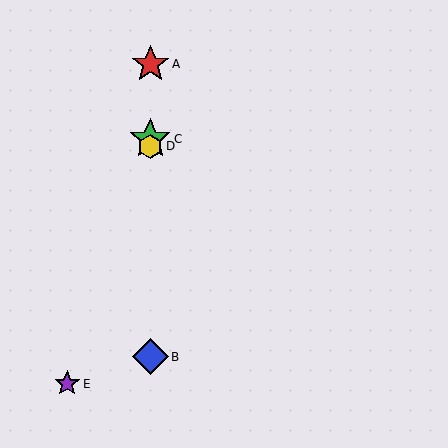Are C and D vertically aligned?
Yes, both are at x≈150.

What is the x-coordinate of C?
Object C is at x≈150.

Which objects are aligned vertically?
Objects A, B, C, D are aligned vertically.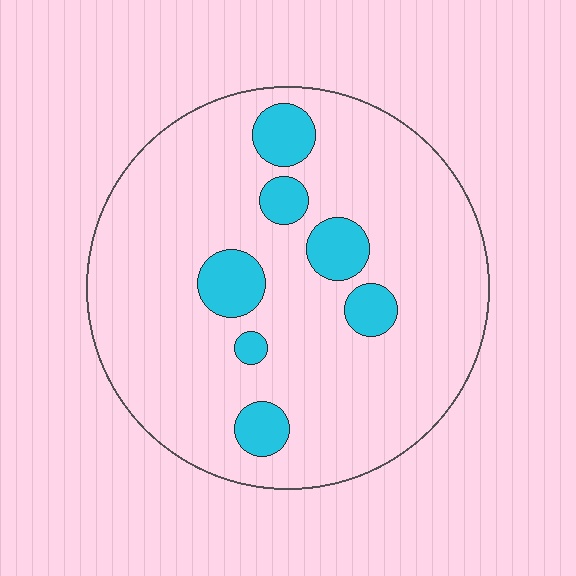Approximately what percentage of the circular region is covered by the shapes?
Approximately 15%.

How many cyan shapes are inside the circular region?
7.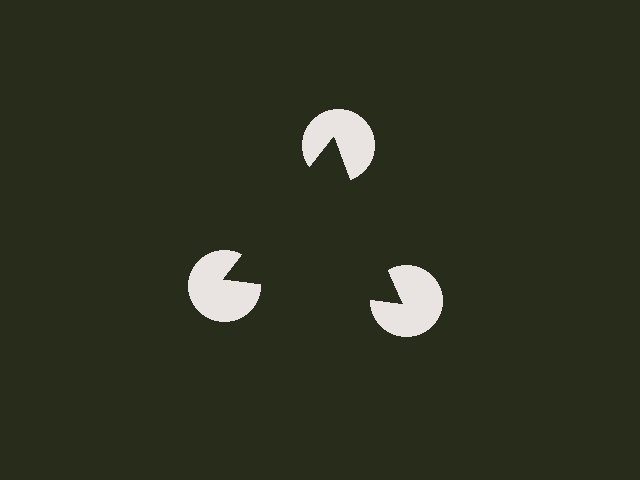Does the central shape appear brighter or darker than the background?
It typically appears slightly darker than the background, even though no actual brightness change is drawn.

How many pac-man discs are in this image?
There are 3 — one at each vertex of the illusory triangle.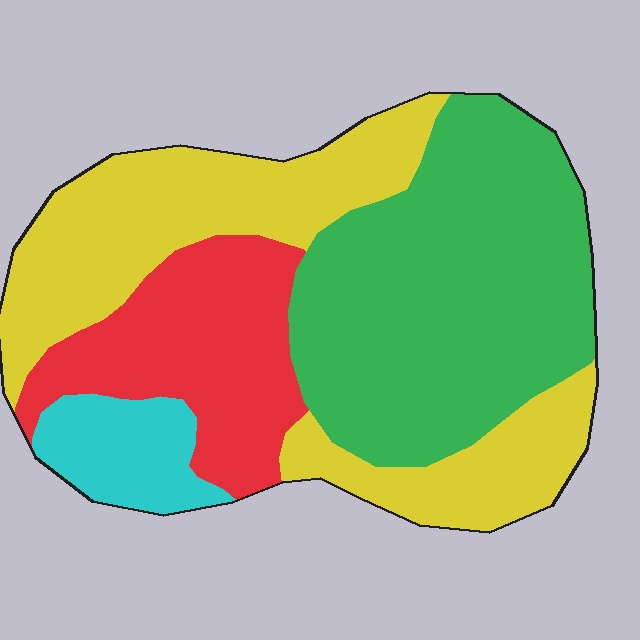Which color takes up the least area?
Cyan, at roughly 10%.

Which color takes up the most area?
Green, at roughly 40%.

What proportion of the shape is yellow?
Yellow takes up about one third (1/3) of the shape.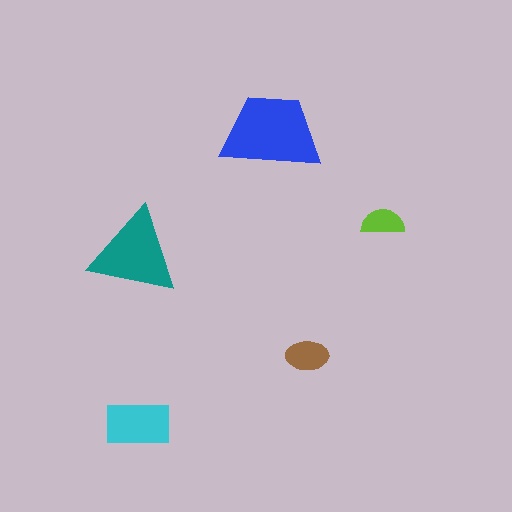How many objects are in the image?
There are 5 objects in the image.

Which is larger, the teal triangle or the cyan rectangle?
The teal triangle.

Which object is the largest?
The blue trapezoid.